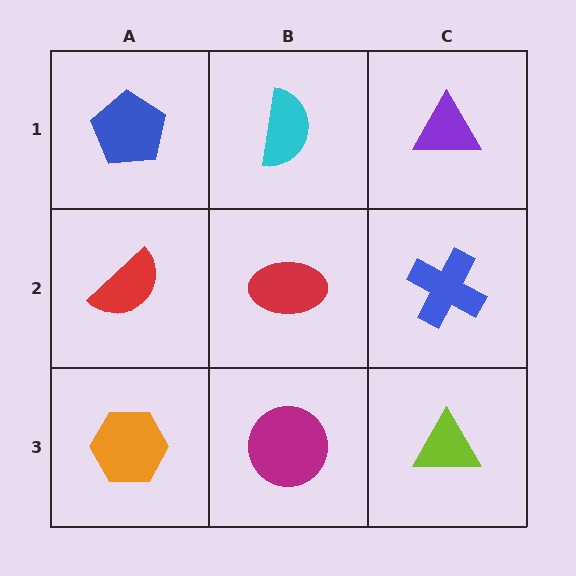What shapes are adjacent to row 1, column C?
A blue cross (row 2, column C), a cyan semicircle (row 1, column B).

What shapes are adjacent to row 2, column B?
A cyan semicircle (row 1, column B), a magenta circle (row 3, column B), a red semicircle (row 2, column A), a blue cross (row 2, column C).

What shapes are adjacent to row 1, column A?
A red semicircle (row 2, column A), a cyan semicircle (row 1, column B).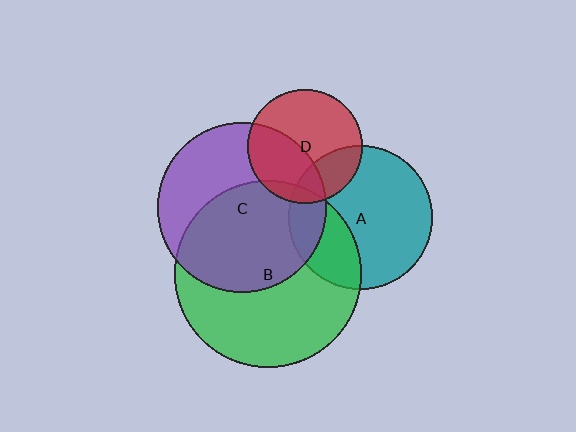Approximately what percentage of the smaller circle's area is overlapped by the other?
Approximately 40%.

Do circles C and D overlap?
Yes.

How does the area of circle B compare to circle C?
Approximately 1.2 times.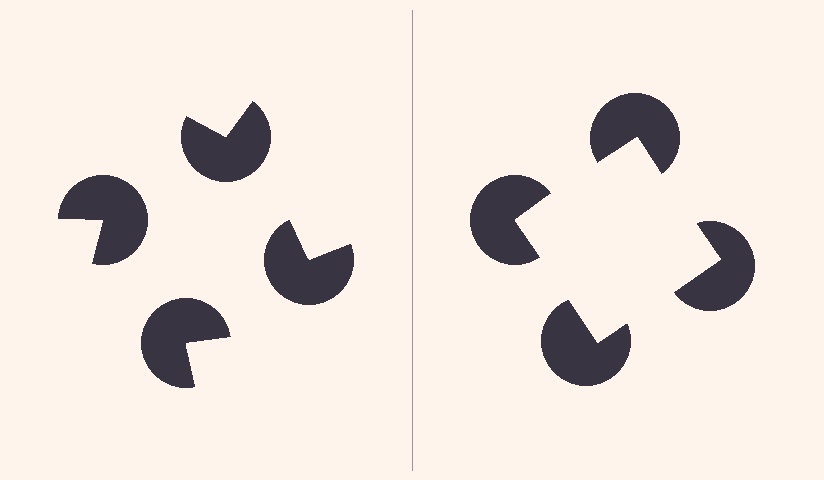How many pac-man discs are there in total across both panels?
8 — 4 on each side.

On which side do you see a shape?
An illusory square appears on the right side. On the left side the wedge cuts are rotated, so no coherent shape forms.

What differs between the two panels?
The pac-man discs are positioned identically on both sides; only the wedge orientations differ. On the right they align to a square; on the left they are misaligned.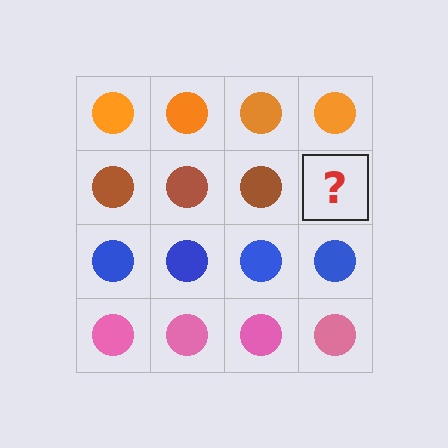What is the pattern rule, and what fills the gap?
The rule is that each row has a consistent color. The gap should be filled with a brown circle.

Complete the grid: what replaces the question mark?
The question mark should be replaced with a brown circle.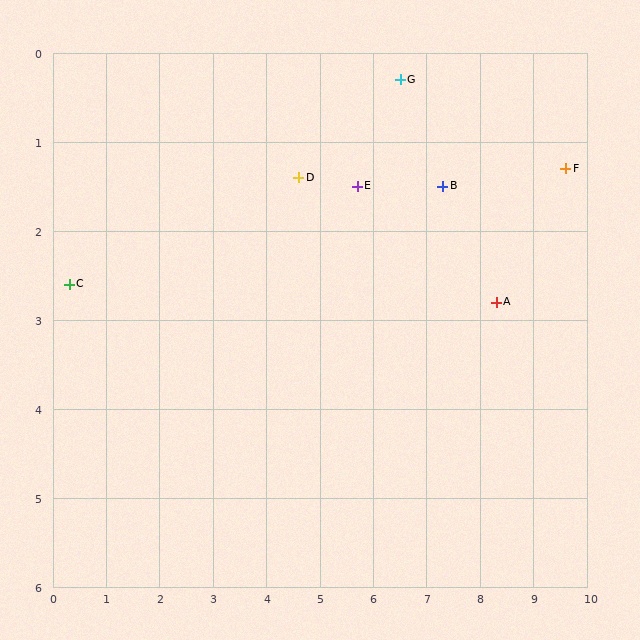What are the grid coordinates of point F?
Point F is at approximately (9.6, 1.3).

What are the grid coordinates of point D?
Point D is at approximately (4.6, 1.4).